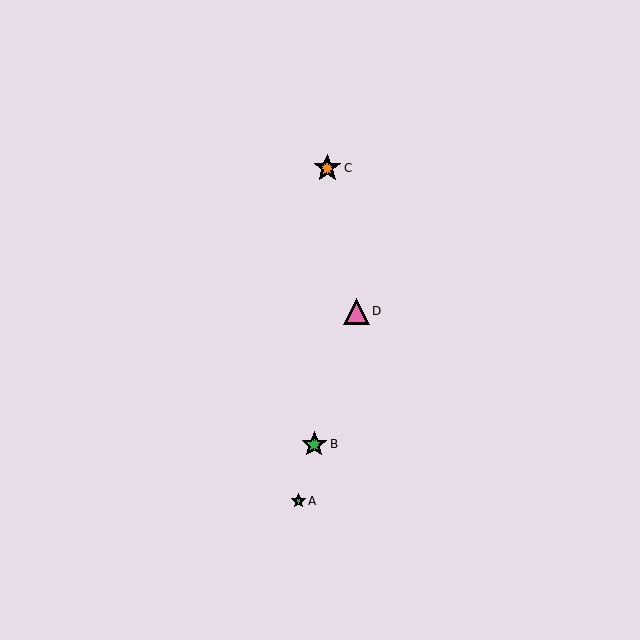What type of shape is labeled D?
Shape D is a pink triangle.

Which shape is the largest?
The orange star (labeled C) is the largest.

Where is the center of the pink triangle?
The center of the pink triangle is at (356, 311).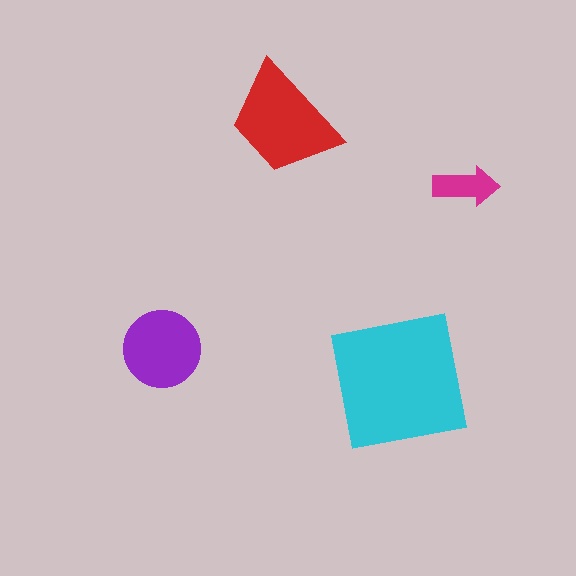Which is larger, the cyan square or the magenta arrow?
The cyan square.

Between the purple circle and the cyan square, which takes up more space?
The cyan square.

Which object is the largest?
The cyan square.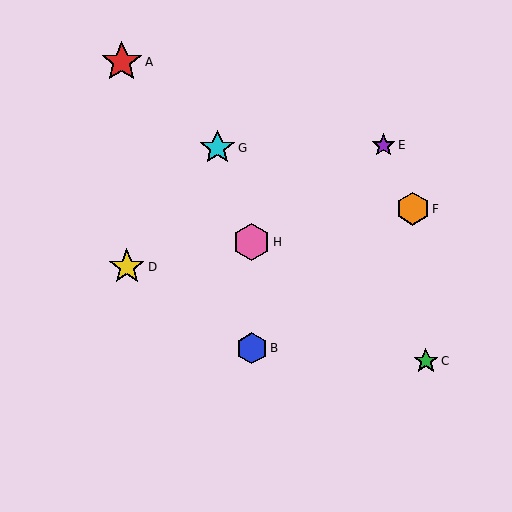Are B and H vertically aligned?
Yes, both are at x≈252.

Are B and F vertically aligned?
No, B is at x≈252 and F is at x≈413.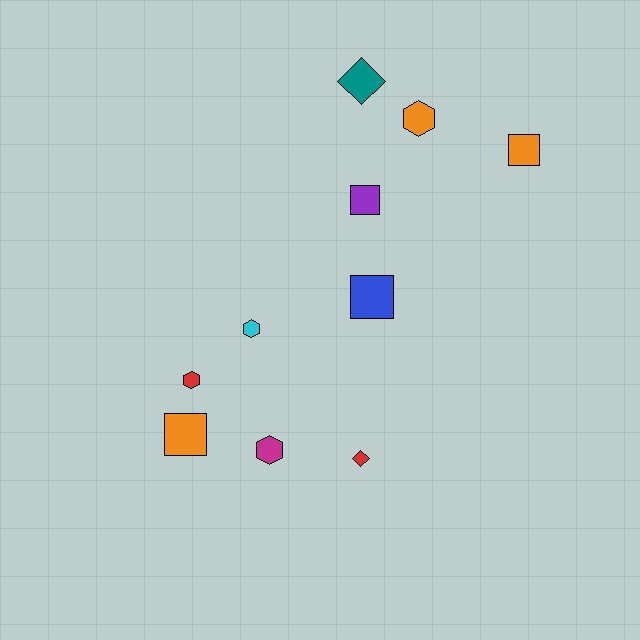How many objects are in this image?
There are 10 objects.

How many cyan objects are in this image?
There is 1 cyan object.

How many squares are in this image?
There are 4 squares.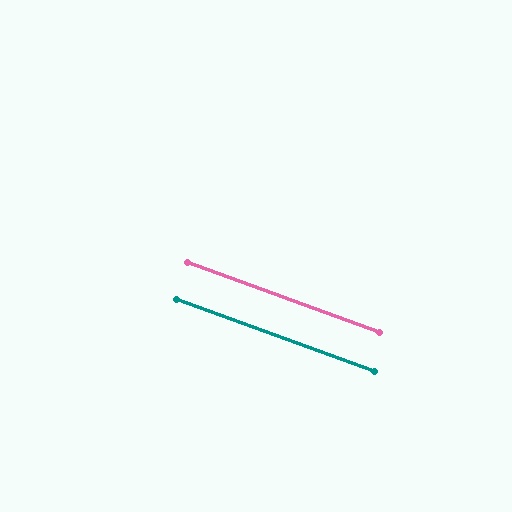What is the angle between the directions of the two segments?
Approximately 0 degrees.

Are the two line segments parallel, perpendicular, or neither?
Parallel — their directions differ by only 0.3°.